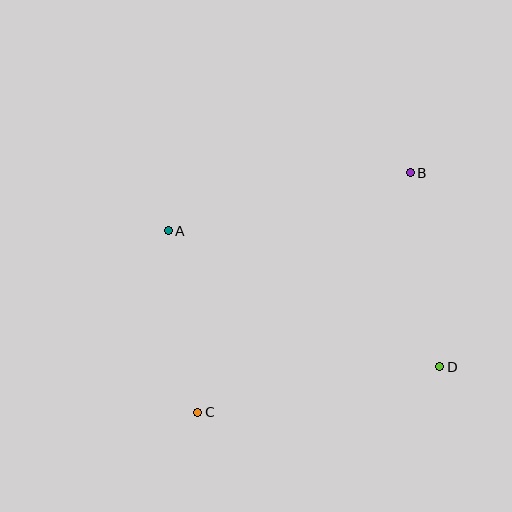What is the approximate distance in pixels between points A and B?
The distance between A and B is approximately 249 pixels.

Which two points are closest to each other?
Points A and C are closest to each other.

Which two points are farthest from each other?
Points B and C are farthest from each other.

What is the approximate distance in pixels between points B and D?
The distance between B and D is approximately 196 pixels.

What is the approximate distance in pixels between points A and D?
The distance between A and D is approximately 304 pixels.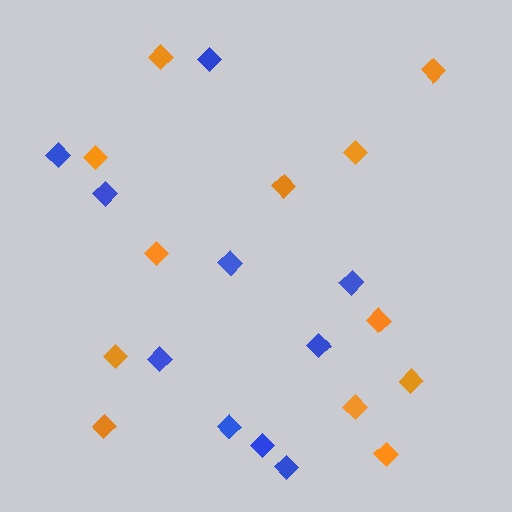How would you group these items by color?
There are 2 groups: one group of orange diamonds (12) and one group of blue diamonds (10).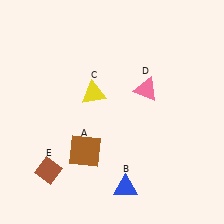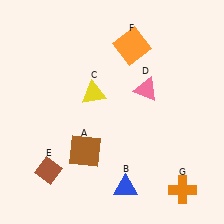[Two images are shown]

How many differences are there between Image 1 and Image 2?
There are 2 differences between the two images.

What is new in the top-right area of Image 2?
An orange square (F) was added in the top-right area of Image 2.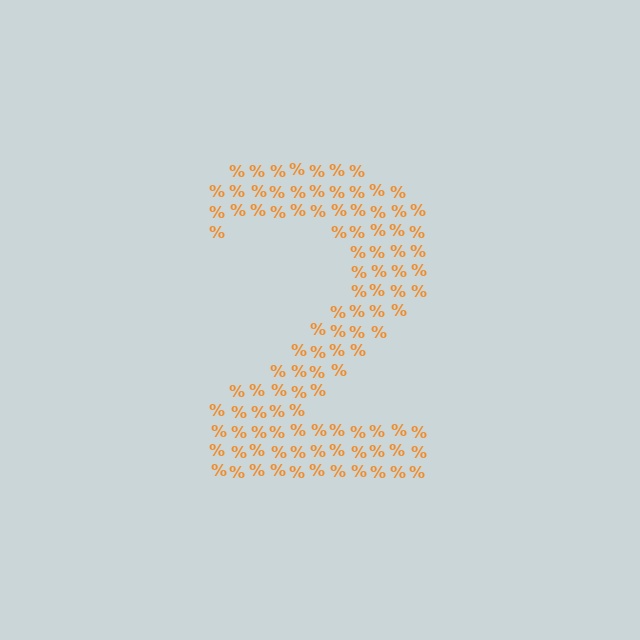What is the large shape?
The large shape is the digit 2.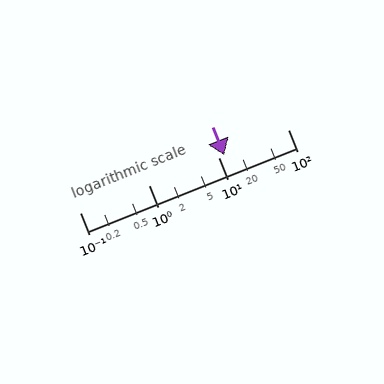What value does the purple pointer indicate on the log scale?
The pointer indicates approximately 12.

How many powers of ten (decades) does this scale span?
The scale spans 3 decades, from 0.1 to 100.